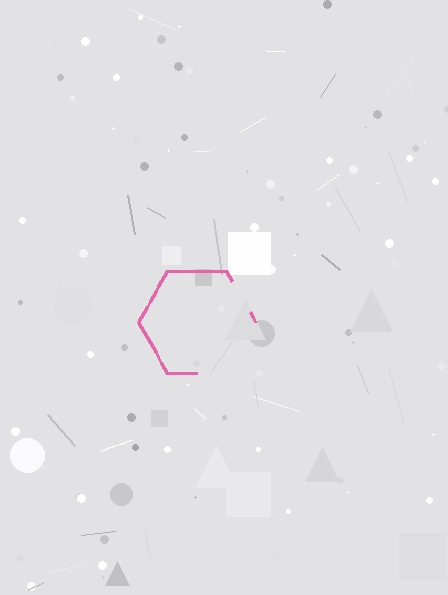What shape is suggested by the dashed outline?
The dashed outline suggests a hexagon.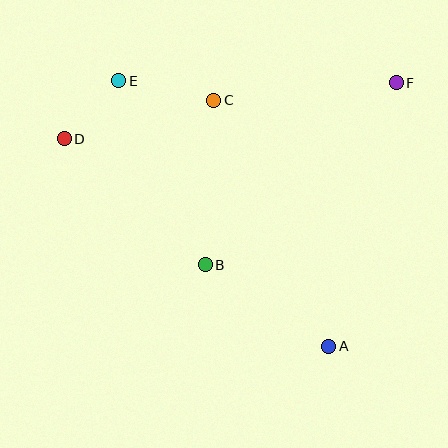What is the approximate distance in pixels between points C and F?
The distance between C and F is approximately 183 pixels.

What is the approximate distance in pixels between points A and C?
The distance between A and C is approximately 272 pixels.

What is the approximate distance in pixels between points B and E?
The distance between B and E is approximately 203 pixels.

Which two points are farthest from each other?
Points A and E are farthest from each other.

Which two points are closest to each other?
Points D and E are closest to each other.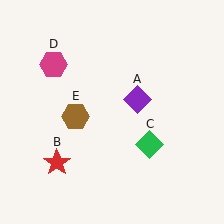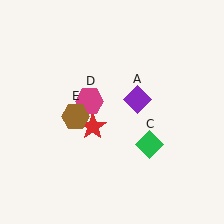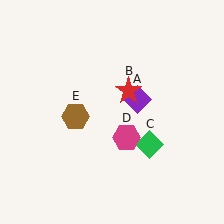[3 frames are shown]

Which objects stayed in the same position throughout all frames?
Purple diamond (object A) and green diamond (object C) and brown hexagon (object E) remained stationary.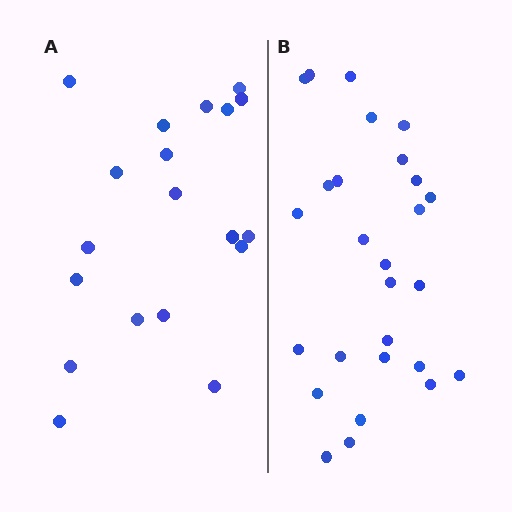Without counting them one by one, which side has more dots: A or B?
Region B (the right region) has more dots.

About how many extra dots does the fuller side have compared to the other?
Region B has roughly 8 or so more dots than region A.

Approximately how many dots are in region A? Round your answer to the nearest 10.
About 20 dots. (The exact count is 19, which rounds to 20.)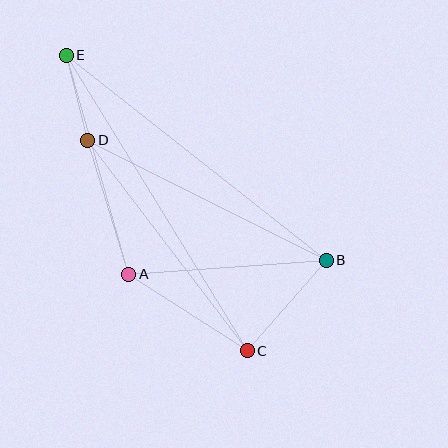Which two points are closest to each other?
Points D and E are closest to each other.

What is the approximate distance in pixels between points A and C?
The distance between A and C is approximately 141 pixels.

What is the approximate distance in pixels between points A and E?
The distance between A and E is approximately 228 pixels.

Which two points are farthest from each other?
Points C and E are farthest from each other.